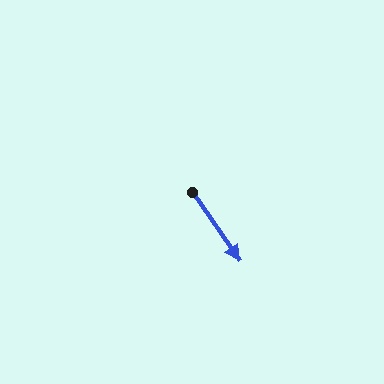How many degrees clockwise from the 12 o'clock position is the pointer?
Approximately 145 degrees.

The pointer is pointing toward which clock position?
Roughly 5 o'clock.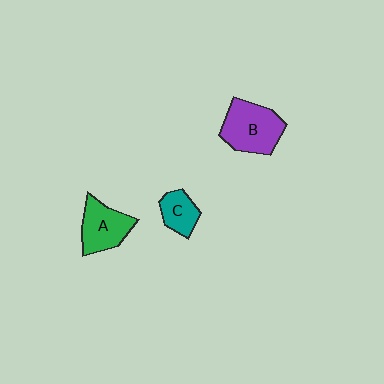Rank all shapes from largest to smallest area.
From largest to smallest: B (purple), A (green), C (teal).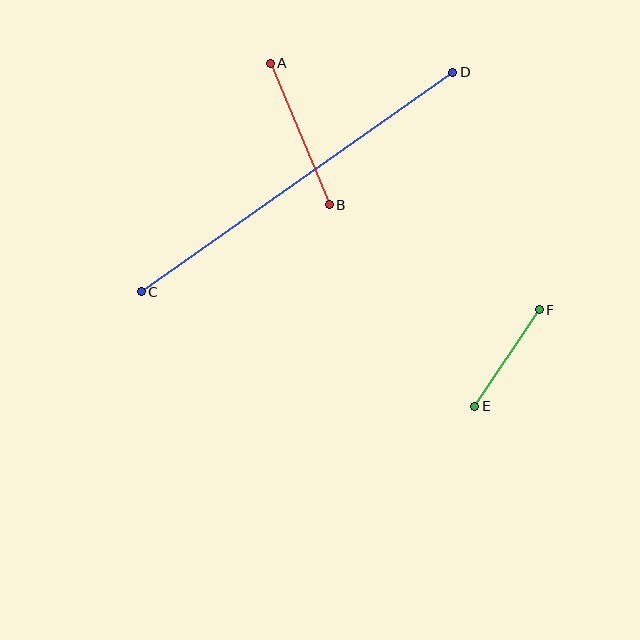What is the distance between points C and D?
The distance is approximately 381 pixels.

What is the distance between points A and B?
The distance is approximately 153 pixels.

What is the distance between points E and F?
The distance is approximately 116 pixels.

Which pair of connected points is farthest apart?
Points C and D are farthest apart.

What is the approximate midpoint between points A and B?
The midpoint is at approximately (300, 134) pixels.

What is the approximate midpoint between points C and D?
The midpoint is at approximately (297, 182) pixels.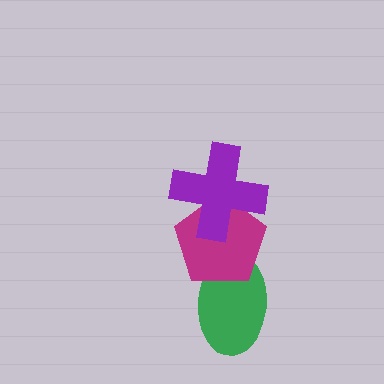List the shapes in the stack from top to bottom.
From top to bottom: the purple cross, the magenta pentagon, the green ellipse.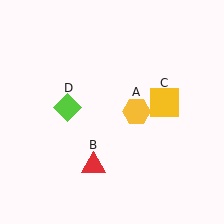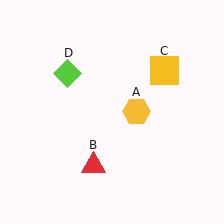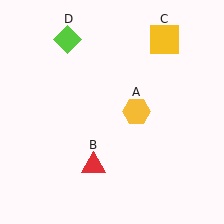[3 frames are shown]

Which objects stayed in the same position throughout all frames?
Yellow hexagon (object A) and red triangle (object B) remained stationary.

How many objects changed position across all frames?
2 objects changed position: yellow square (object C), lime diamond (object D).